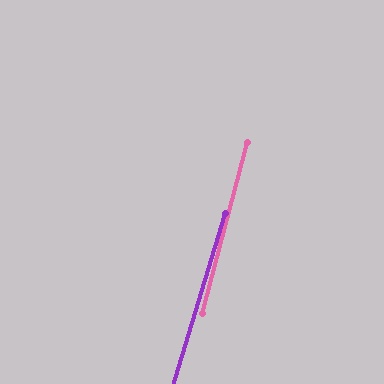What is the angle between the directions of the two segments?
Approximately 2 degrees.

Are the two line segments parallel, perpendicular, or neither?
Parallel — their directions differ by only 1.8°.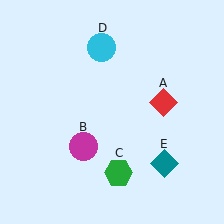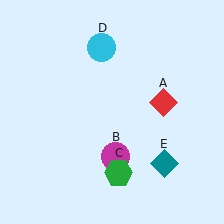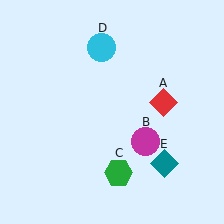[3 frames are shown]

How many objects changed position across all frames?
1 object changed position: magenta circle (object B).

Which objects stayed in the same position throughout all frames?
Red diamond (object A) and green hexagon (object C) and cyan circle (object D) and teal diamond (object E) remained stationary.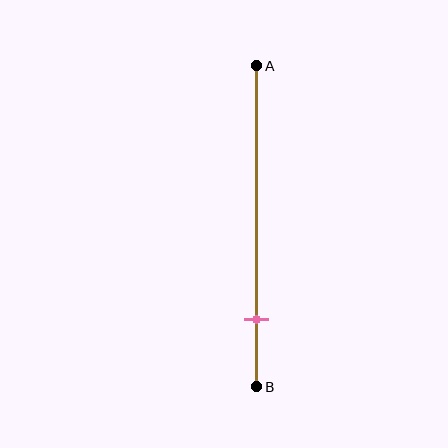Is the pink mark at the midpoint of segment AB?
No, the mark is at about 80% from A, not at the 50% midpoint.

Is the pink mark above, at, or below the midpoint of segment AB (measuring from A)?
The pink mark is below the midpoint of segment AB.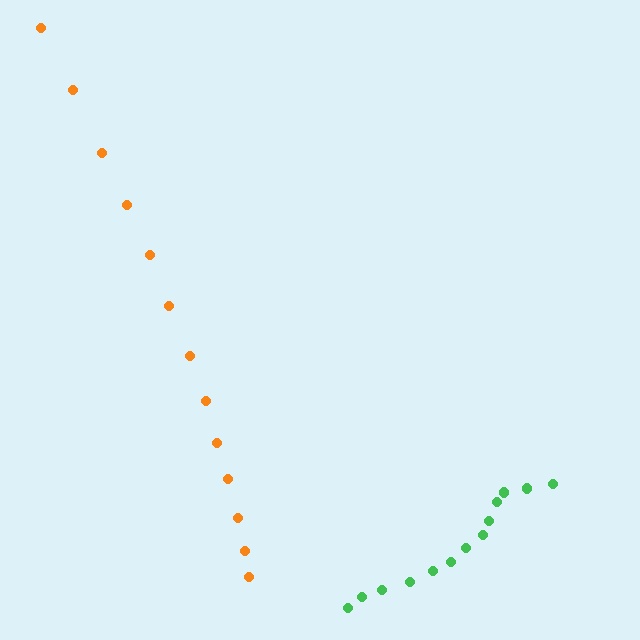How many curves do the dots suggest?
There are 2 distinct paths.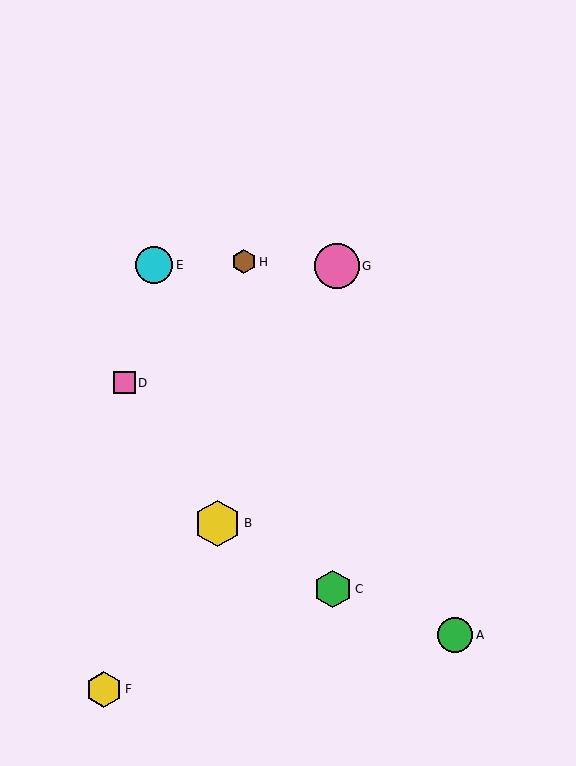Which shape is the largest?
The yellow hexagon (labeled B) is the largest.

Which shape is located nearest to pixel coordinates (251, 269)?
The brown hexagon (labeled H) at (244, 262) is nearest to that location.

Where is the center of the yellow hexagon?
The center of the yellow hexagon is at (104, 689).